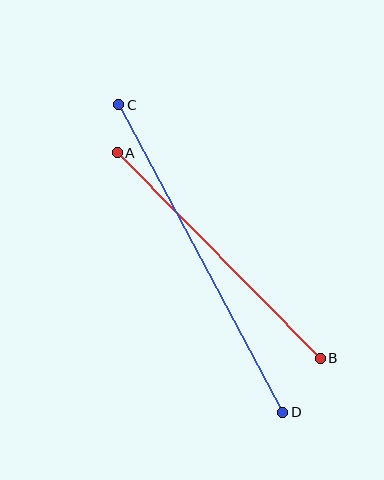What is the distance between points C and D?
The distance is approximately 349 pixels.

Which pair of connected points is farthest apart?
Points C and D are farthest apart.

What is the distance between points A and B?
The distance is approximately 289 pixels.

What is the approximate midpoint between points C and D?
The midpoint is at approximately (201, 259) pixels.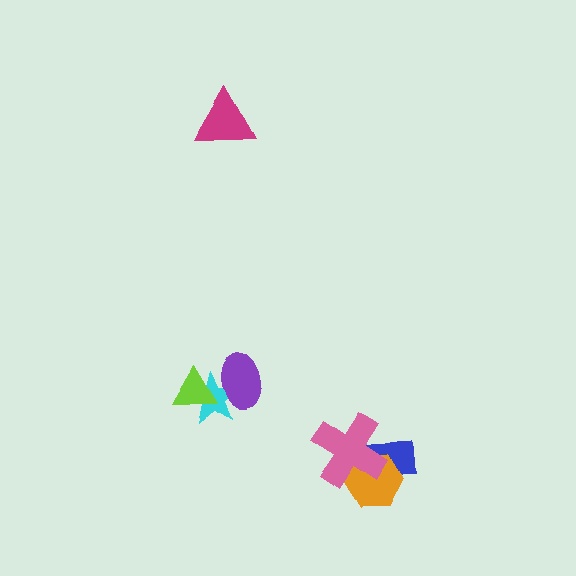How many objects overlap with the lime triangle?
2 objects overlap with the lime triangle.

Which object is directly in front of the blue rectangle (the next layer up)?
The orange hexagon is directly in front of the blue rectangle.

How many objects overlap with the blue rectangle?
2 objects overlap with the blue rectangle.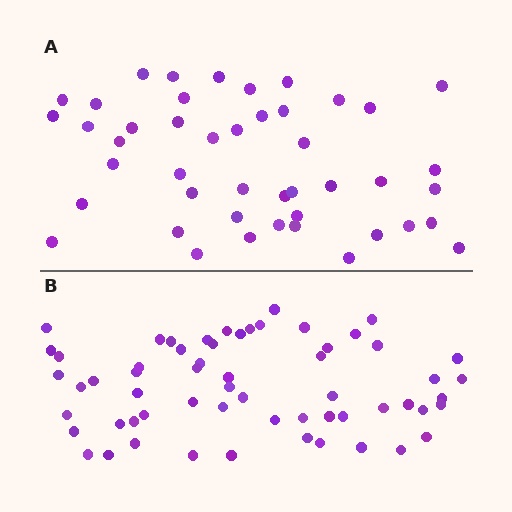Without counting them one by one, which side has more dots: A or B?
Region B (the bottom region) has more dots.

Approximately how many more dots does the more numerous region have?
Region B has approximately 15 more dots than region A.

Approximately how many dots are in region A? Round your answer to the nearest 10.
About 40 dots. (The exact count is 45, which rounds to 40.)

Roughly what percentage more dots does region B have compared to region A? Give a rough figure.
About 35% more.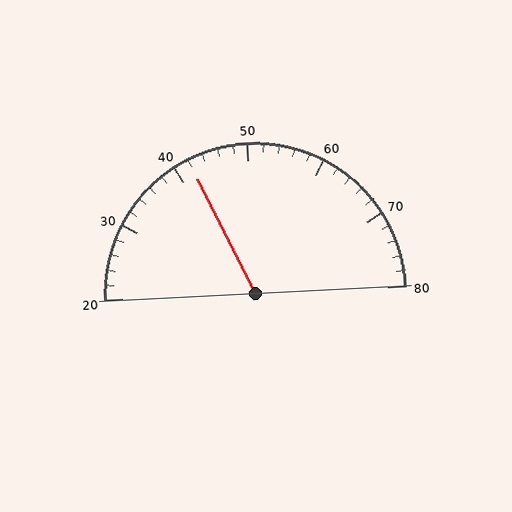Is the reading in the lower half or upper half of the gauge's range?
The reading is in the lower half of the range (20 to 80).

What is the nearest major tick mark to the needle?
The nearest major tick mark is 40.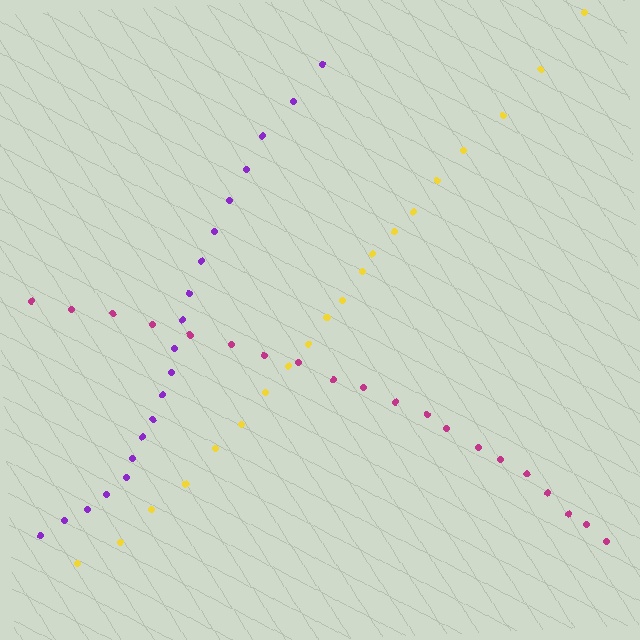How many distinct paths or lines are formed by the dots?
There are 3 distinct paths.